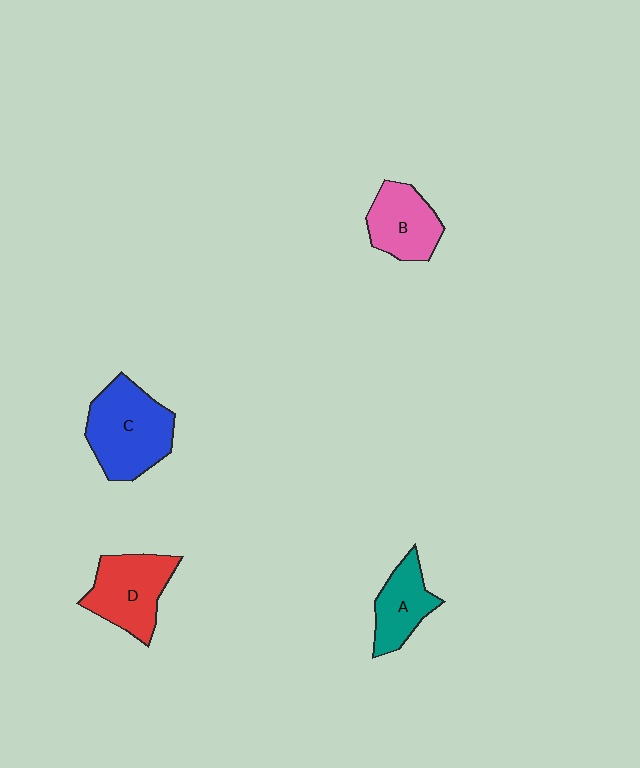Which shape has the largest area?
Shape C (blue).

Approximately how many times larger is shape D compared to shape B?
Approximately 1.2 times.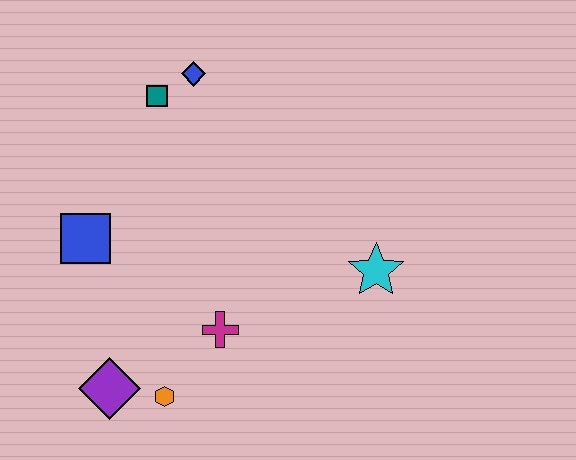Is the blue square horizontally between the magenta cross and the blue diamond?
No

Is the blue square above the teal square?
No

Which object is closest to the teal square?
The blue diamond is closest to the teal square.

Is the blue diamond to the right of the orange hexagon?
Yes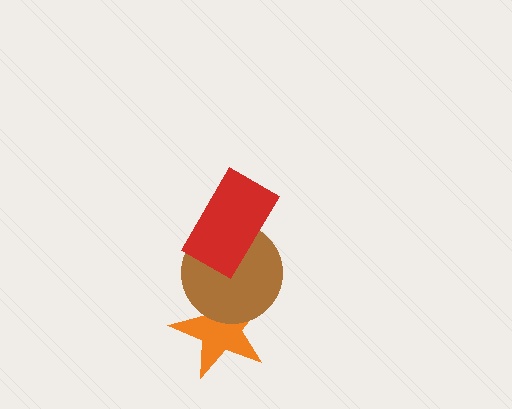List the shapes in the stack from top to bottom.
From top to bottom: the red rectangle, the brown circle, the orange star.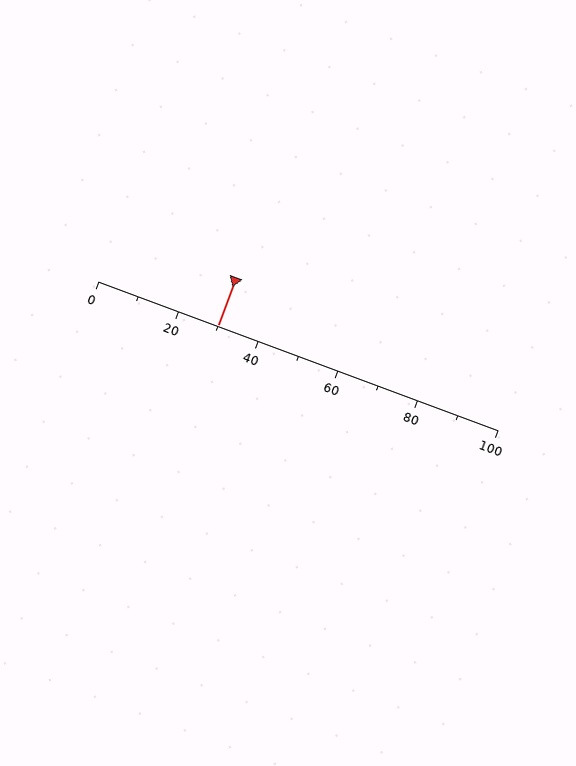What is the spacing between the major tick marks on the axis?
The major ticks are spaced 20 apart.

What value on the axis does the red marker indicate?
The marker indicates approximately 30.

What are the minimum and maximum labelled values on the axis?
The axis runs from 0 to 100.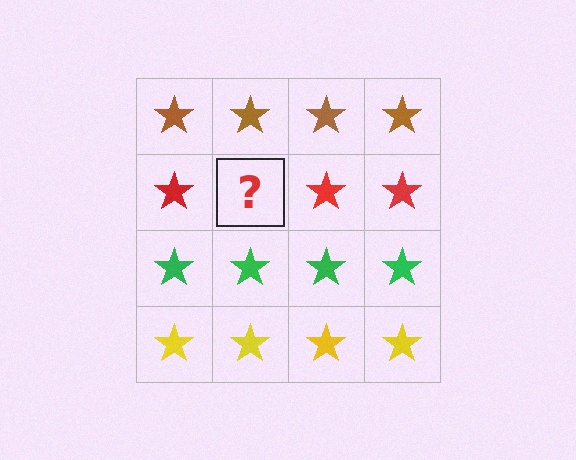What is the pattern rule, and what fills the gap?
The rule is that each row has a consistent color. The gap should be filled with a red star.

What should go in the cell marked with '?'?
The missing cell should contain a red star.